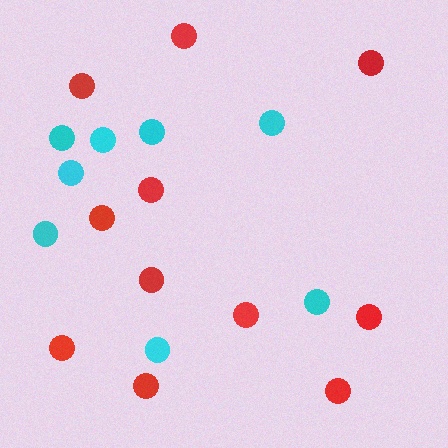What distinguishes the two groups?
There are 2 groups: one group of red circles (11) and one group of cyan circles (8).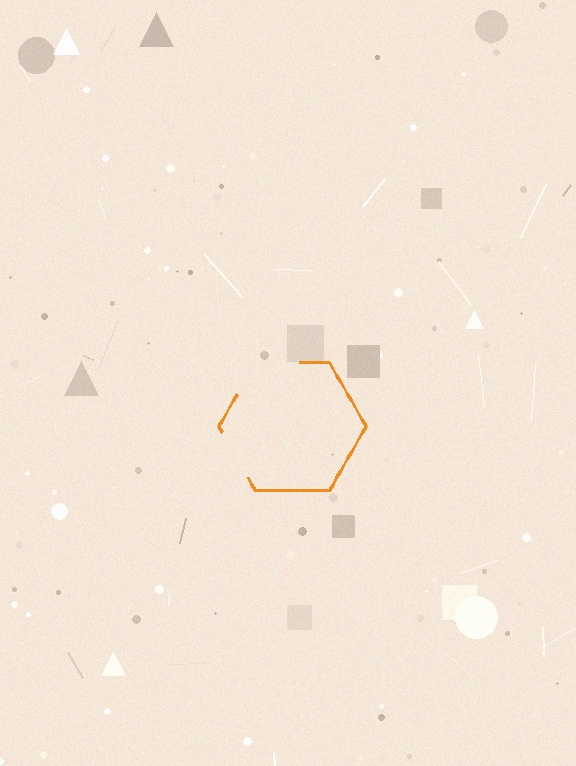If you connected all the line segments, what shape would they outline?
They would outline a hexagon.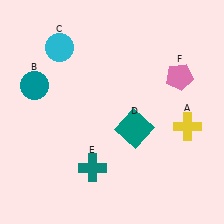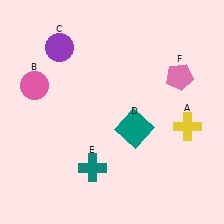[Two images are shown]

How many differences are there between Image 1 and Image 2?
There are 2 differences between the two images.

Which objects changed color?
B changed from teal to pink. C changed from cyan to purple.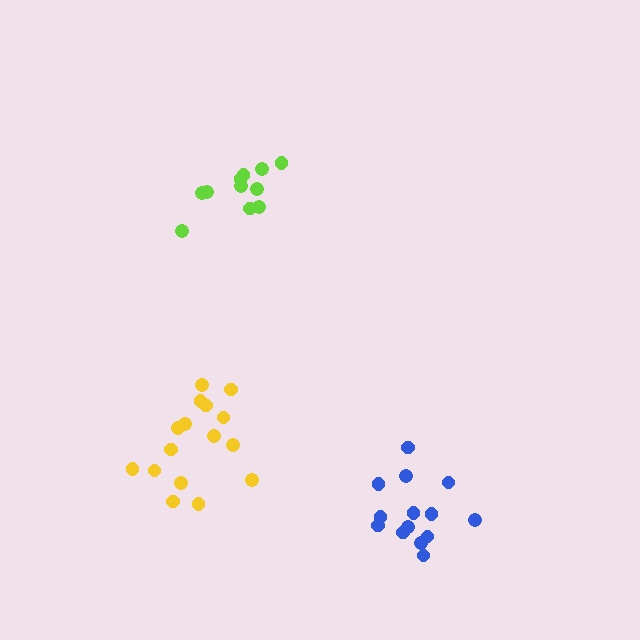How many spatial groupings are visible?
There are 3 spatial groupings.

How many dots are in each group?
Group 1: 16 dots, Group 2: 11 dots, Group 3: 14 dots (41 total).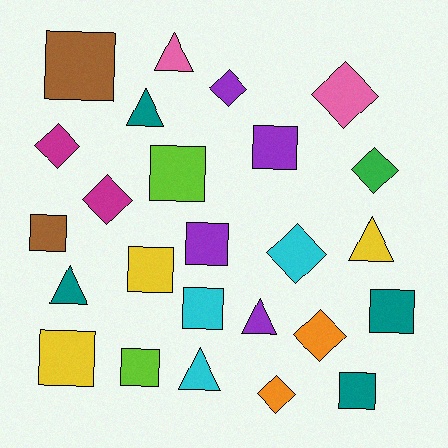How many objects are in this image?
There are 25 objects.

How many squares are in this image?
There are 11 squares.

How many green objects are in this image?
There is 1 green object.